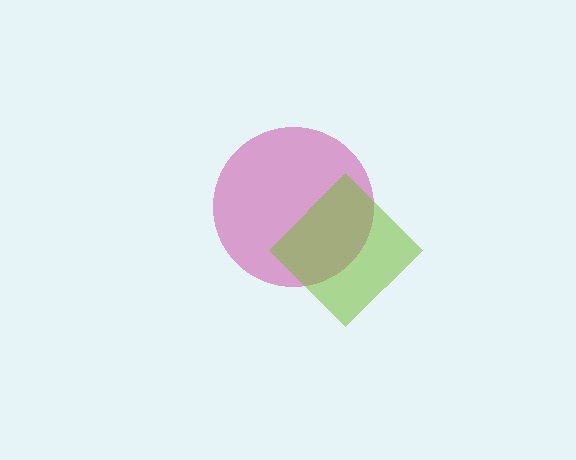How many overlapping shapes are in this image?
There are 2 overlapping shapes in the image.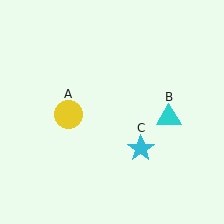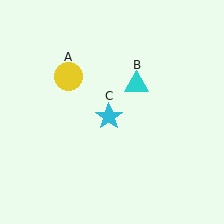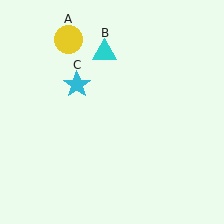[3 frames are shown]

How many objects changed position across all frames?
3 objects changed position: yellow circle (object A), cyan triangle (object B), cyan star (object C).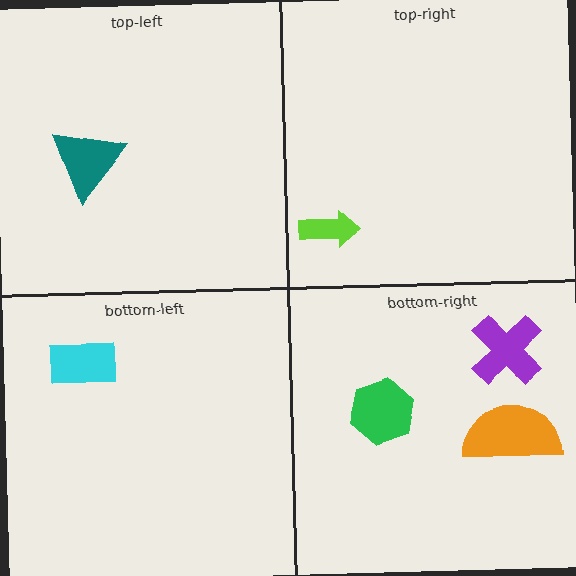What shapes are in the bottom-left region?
The cyan rectangle.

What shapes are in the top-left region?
The teal triangle.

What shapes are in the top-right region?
The lime arrow.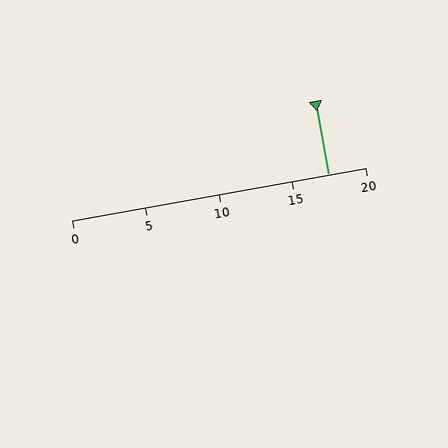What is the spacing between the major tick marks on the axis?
The major ticks are spaced 5 apart.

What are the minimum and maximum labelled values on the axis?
The axis runs from 0 to 20.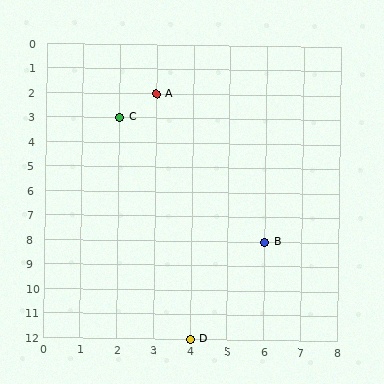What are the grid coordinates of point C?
Point C is at grid coordinates (2, 3).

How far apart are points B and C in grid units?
Points B and C are 4 columns and 5 rows apart (about 6.4 grid units diagonally).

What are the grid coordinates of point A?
Point A is at grid coordinates (3, 2).